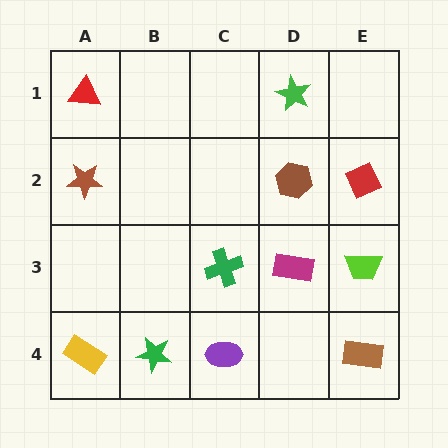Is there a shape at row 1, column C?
No, that cell is empty.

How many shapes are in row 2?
3 shapes.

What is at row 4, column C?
A purple ellipse.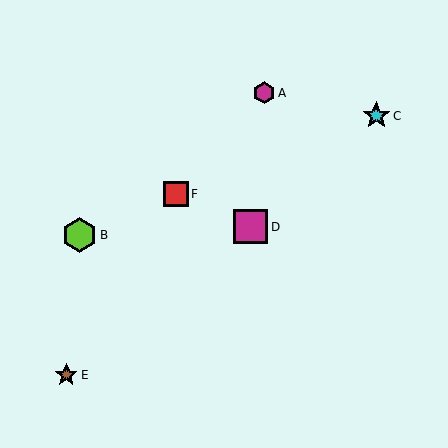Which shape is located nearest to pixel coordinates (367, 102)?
The cyan star (labeled C) at (376, 116) is nearest to that location.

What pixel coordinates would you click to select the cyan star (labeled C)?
Click at (376, 116) to select the cyan star C.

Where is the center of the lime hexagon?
The center of the lime hexagon is at (80, 235).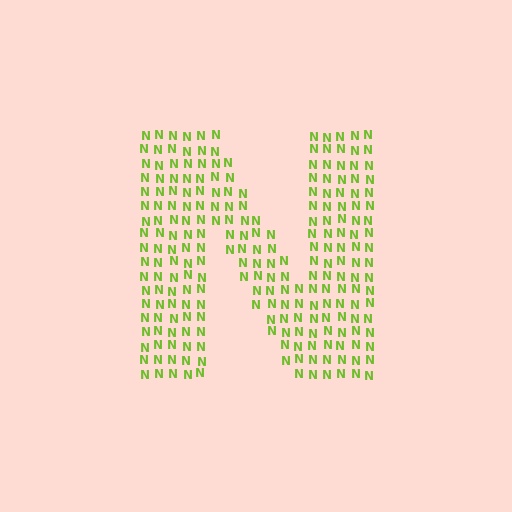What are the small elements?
The small elements are letter N's.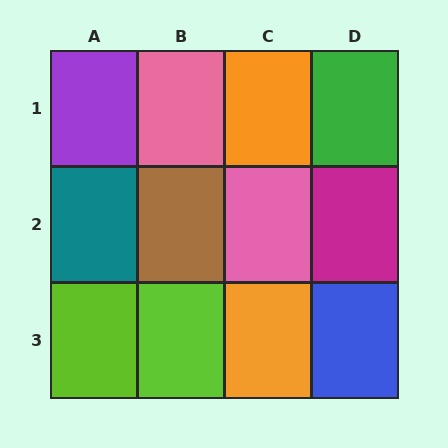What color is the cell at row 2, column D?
Magenta.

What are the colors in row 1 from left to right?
Purple, pink, orange, green.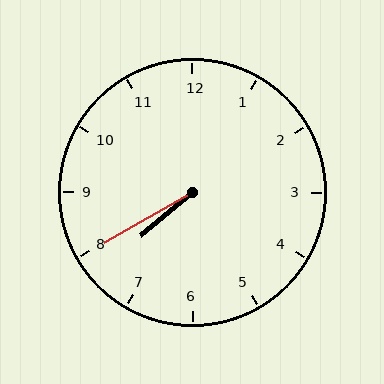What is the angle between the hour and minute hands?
Approximately 10 degrees.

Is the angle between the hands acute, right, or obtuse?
It is acute.